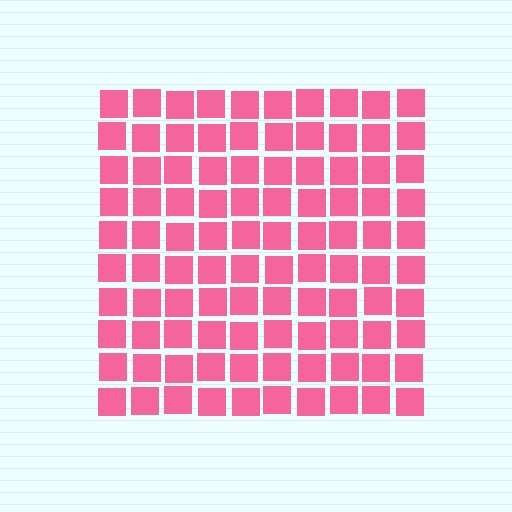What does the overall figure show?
The overall figure shows a square.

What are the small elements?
The small elements are squares.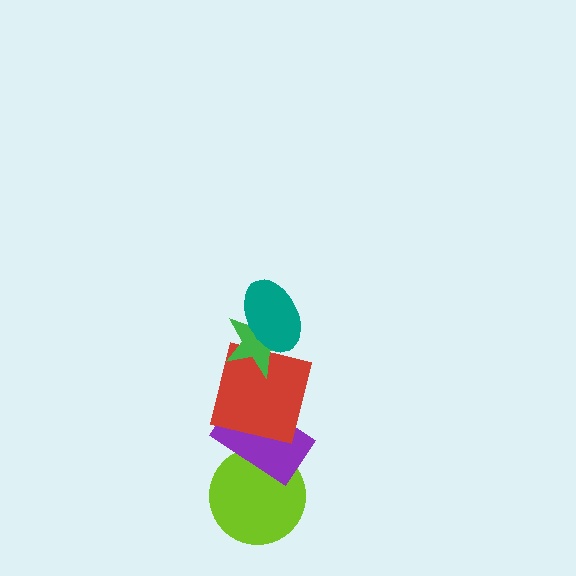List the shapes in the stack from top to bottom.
From top to bottom: the teal ellipse, the green star, the red square, the purple rectangle, the lime circle.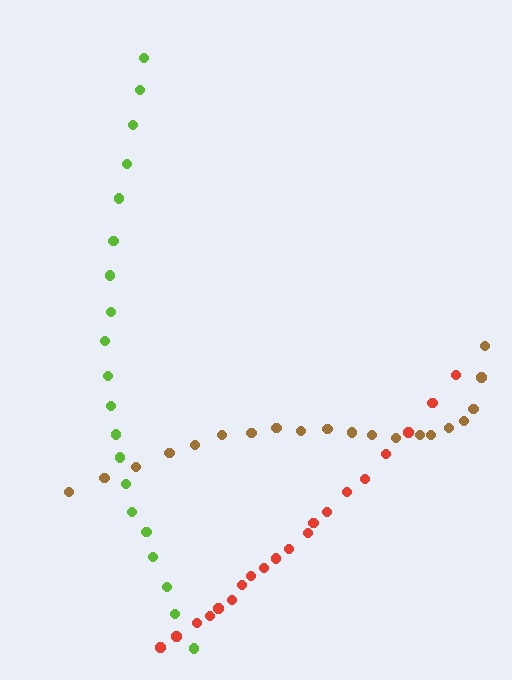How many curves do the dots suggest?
There are 3 distinct paths.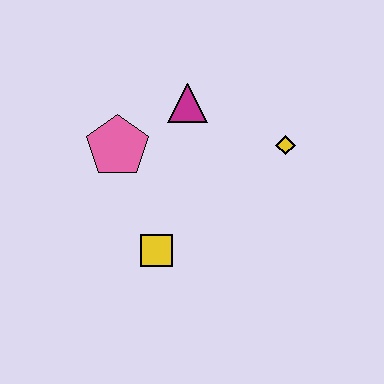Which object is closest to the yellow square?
The pink pentagon is closest to the yellow square.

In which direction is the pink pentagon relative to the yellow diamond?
The pink pentagon is to the left of the yellow diamond.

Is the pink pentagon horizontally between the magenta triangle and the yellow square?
No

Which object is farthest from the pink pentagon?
The yellow diamond is farthest from the pink pentagon.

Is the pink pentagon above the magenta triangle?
No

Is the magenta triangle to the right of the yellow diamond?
No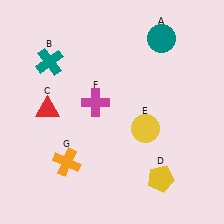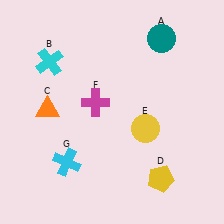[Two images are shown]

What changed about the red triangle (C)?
In Image 1, C is red. In Image 2, it changed to orange.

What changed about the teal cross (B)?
In Image 1, B is teal. In Image 2, it changed to cyan.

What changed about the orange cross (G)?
In Image 1, G is orange. In Image 2, it changed to cyan.